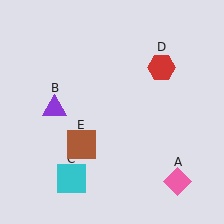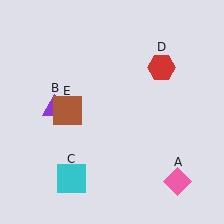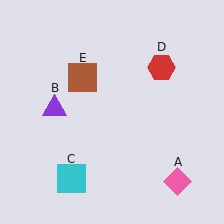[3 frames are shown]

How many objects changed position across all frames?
1 object changed position: brown square (object E).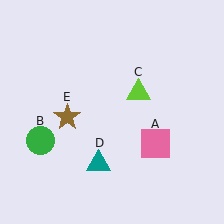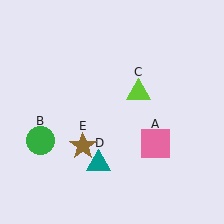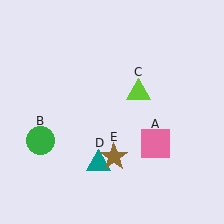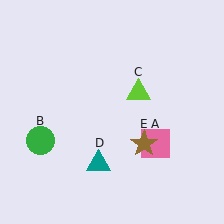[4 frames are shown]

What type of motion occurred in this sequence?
The brown star (object E) rotated counterclockwise around the center of the scene.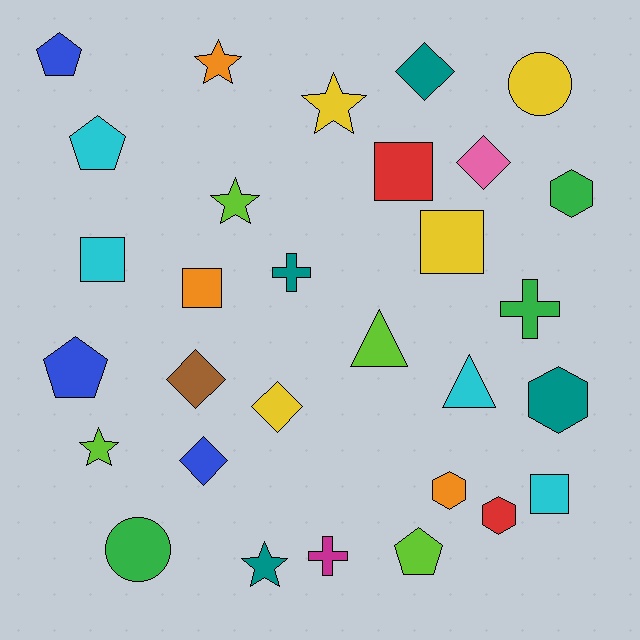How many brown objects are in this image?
There is 1 brown object.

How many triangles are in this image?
There are 2 triangles.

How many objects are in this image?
There are 30 objects.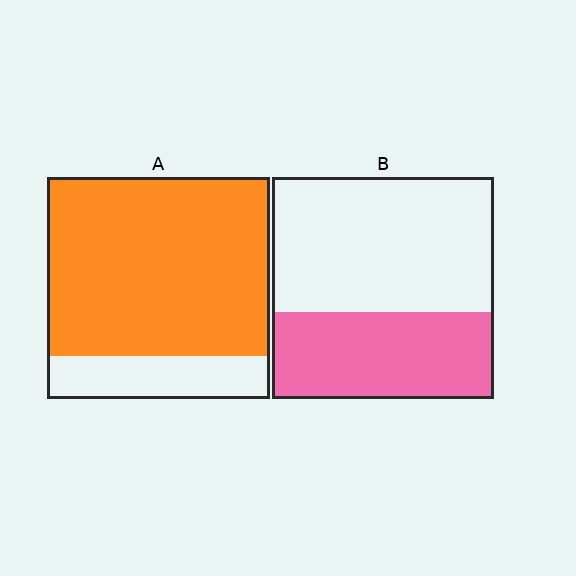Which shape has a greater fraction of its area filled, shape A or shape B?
Shape A.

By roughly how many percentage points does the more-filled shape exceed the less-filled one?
By roughly 40 percentage points (A over B).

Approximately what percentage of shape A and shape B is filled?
A is approximately 80% and B is approximately 40%.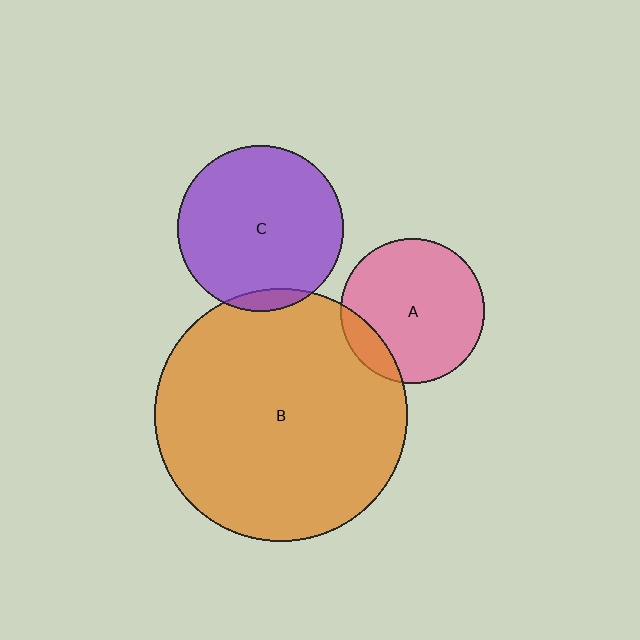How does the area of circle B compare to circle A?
Approximately 3.1 times.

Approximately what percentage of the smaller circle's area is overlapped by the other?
Approximately 5%.